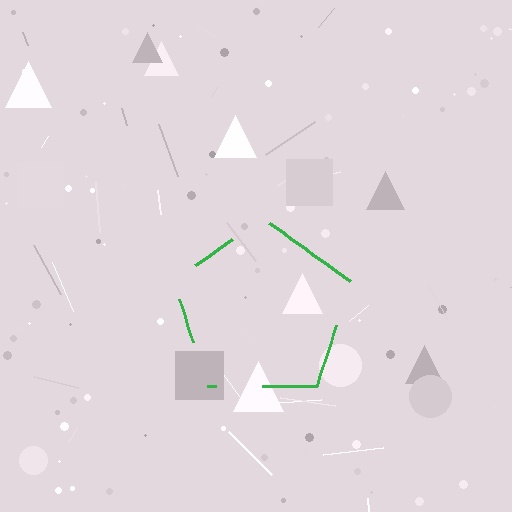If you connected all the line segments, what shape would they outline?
They would outline a pentagon.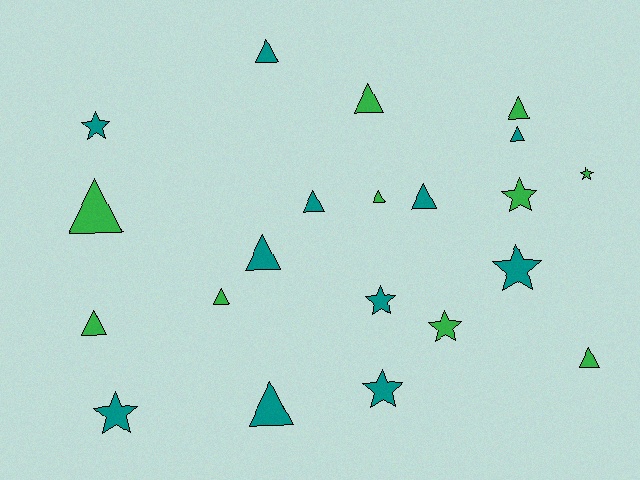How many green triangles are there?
There are 7 green triangles.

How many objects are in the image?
There are 21 objects.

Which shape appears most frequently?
Triangle, with 13 objects.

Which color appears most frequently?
Teal, with 11 objects.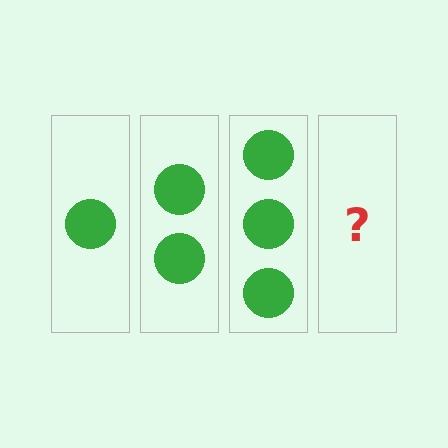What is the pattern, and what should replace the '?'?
The pattern is that each step adds one more circle. The '?' should be 4 circles.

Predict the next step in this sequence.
The next step is 4 circles.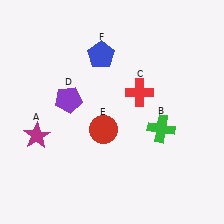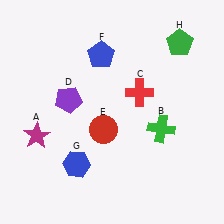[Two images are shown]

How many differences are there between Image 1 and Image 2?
There are 2 differences between the two images.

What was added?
A blue hexagon (G), a green pentagon (H) were added in Image 2.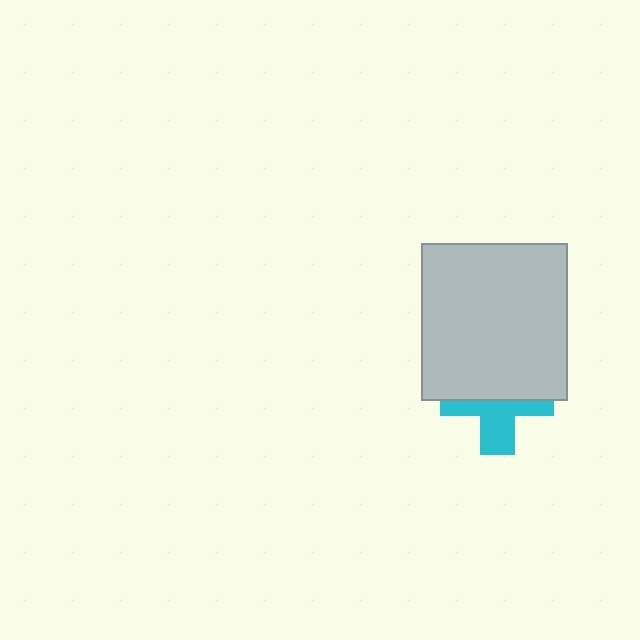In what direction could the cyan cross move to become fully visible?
The cyan cross could move down. That would shift it out from behind the light gray rectangle entirely.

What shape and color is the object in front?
The object in front is a light gray rectangle.